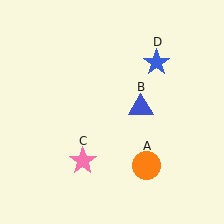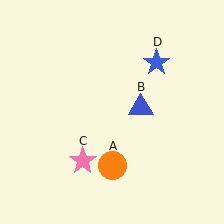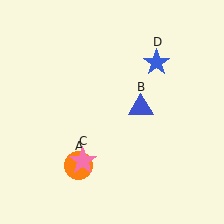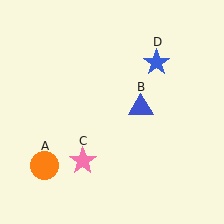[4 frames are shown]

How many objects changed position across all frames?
1 object changed position: orange circle (object A).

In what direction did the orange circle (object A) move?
The orange circle (object A) moved left.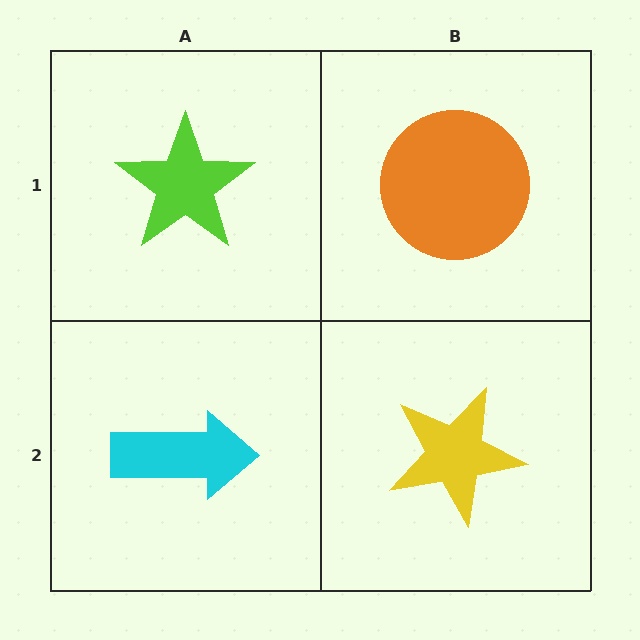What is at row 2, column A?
A cyan arrow.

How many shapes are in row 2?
2 shapes.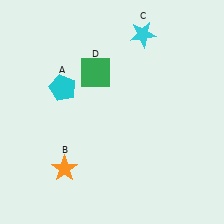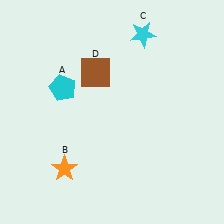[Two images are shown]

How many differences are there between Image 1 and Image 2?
There is 1 difference between the two images.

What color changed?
The square (D) changed from green in Image 1 to brown in Image 2.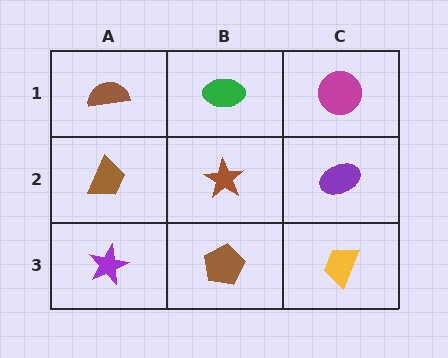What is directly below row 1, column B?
A brown star.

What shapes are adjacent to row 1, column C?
A purple ellipse (row 2, column C), a green ellipse (row 1, column B).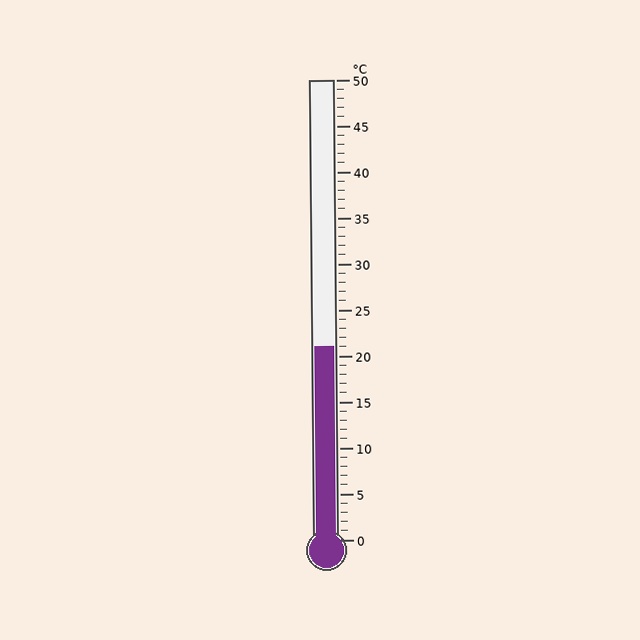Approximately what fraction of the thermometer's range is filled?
The thermometer is filled to approximately 40% of its range.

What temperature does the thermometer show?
The thermometer shows approximately 21°C.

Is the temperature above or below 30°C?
The temperature is below 30°C.